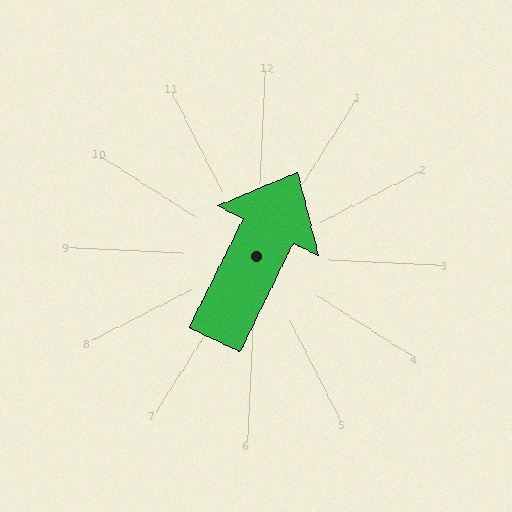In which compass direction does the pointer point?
Northeast.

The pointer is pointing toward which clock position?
Roughly 1 o'clock.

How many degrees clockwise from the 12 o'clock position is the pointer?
Approximately 24 degrees.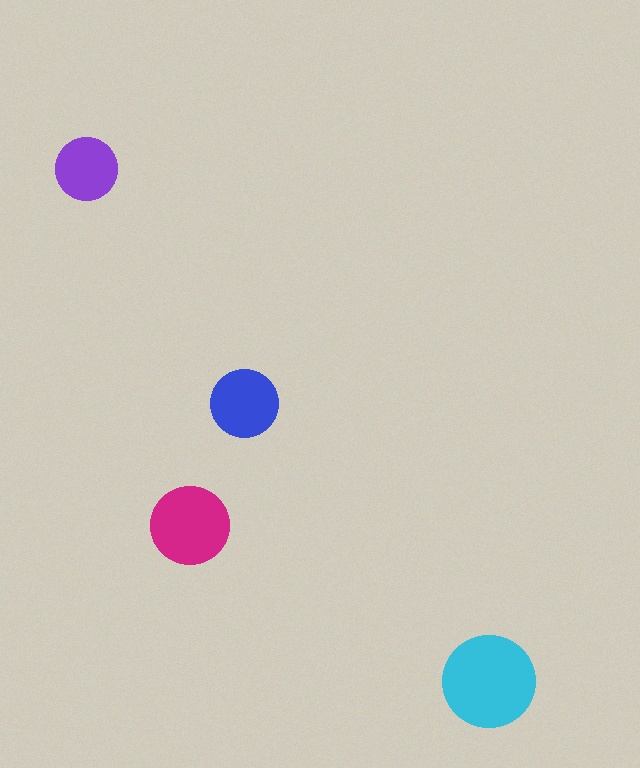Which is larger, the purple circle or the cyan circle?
The cyan one.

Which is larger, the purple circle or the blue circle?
The blue one.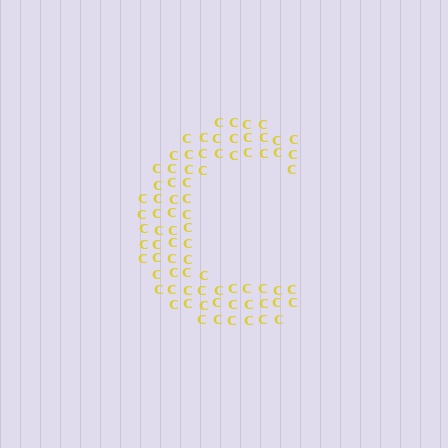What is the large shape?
The large shape is the letter C.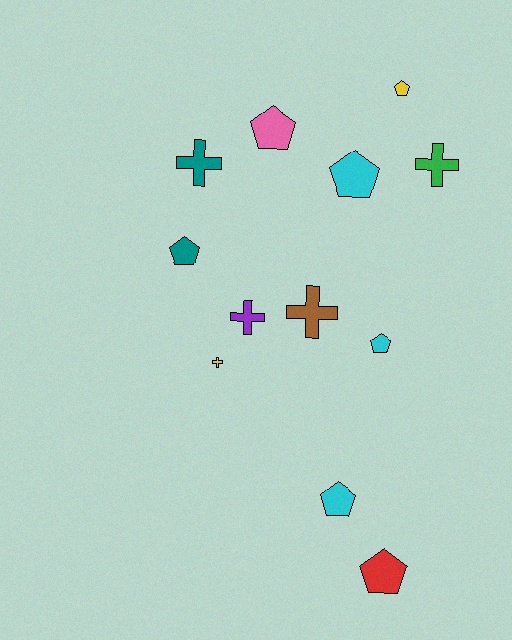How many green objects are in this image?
There is 1 green object.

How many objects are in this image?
There are 12 objects.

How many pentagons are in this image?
There are 7 pentagons.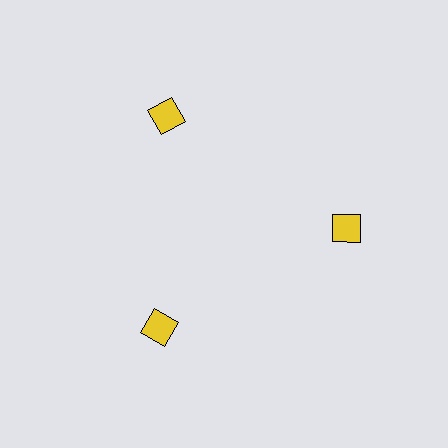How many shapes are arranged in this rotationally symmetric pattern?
There are 3 shapes, arranged in 3 groups of 1.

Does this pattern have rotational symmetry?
Yes, this pattern has 3-fold rotational symmetry. It looks the same after rotating 120 degrees around the center.